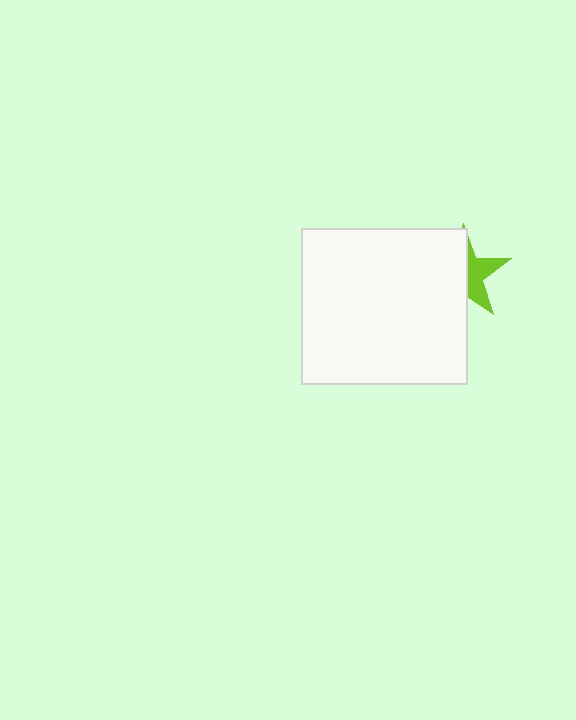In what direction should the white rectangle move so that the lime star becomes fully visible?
The white rectangle should move left. That is the shortest direction to clear the overlap and leave the lime star fully visible.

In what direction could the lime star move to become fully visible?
The lime star could move right. That would shift it out from behind the white rectangle entirely.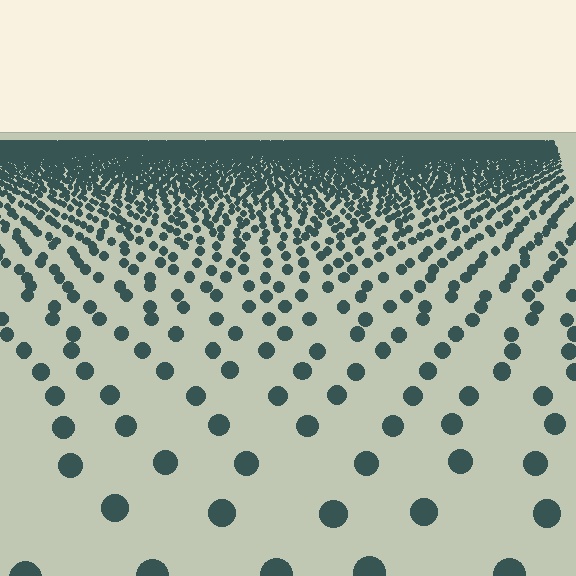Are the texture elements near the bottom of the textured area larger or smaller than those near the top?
Larger. Near the bottom, elements are closer to the viewer and appear at a bigger on-screen size.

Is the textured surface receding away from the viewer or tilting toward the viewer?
The surface is receding away from the viewer. Texture elements get smaller and denser toward the top.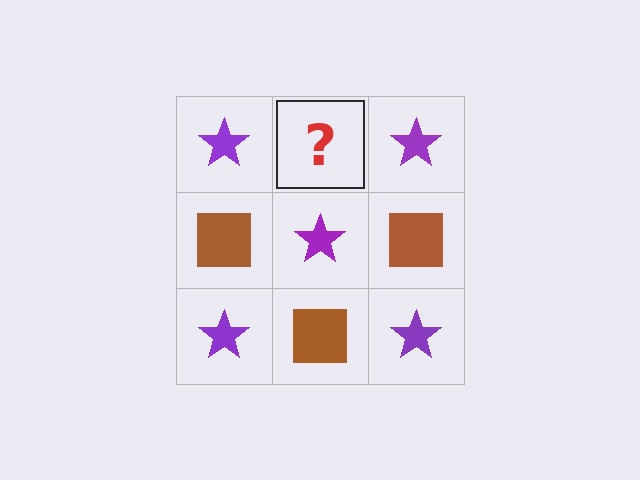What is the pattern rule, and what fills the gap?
The rule is that it alternates purple star and brown square in a checkerboard pattern. The gap should be filled with a brown square.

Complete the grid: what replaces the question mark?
The question mark should be replaced with a brown square.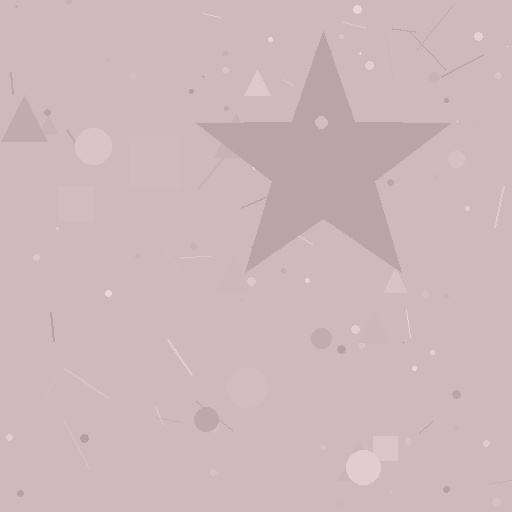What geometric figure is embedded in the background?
A star is embedded in the background.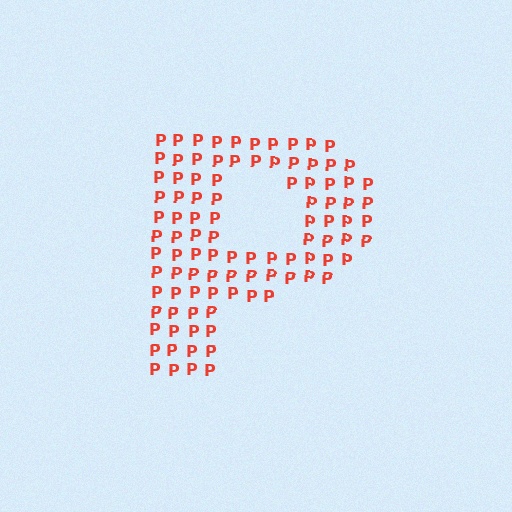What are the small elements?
The small elements are letter P's.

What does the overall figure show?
The overall figure shows the letter P.